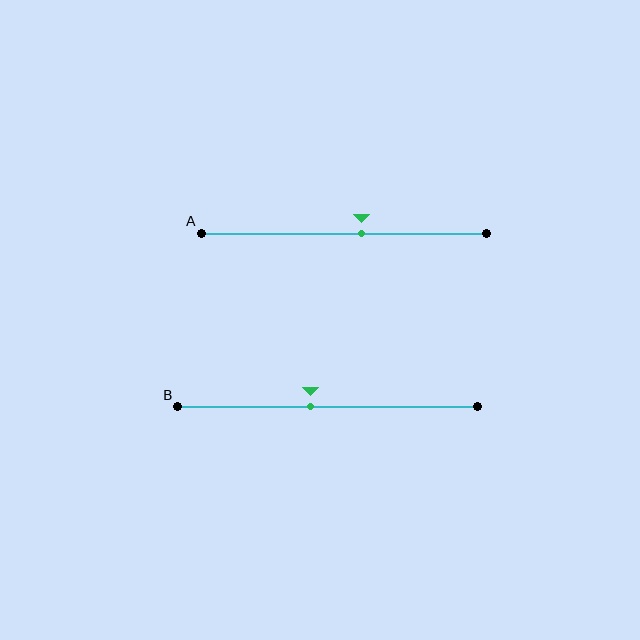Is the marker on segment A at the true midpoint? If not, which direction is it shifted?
No, the marker on segment A is shifted to the right by about 6% of the segment length.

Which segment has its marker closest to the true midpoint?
Segment B has its marker closest to the true midpoint.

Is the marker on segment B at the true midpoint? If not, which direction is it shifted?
No, the marker on segment B is shifted to the left by about 6% of the segment length.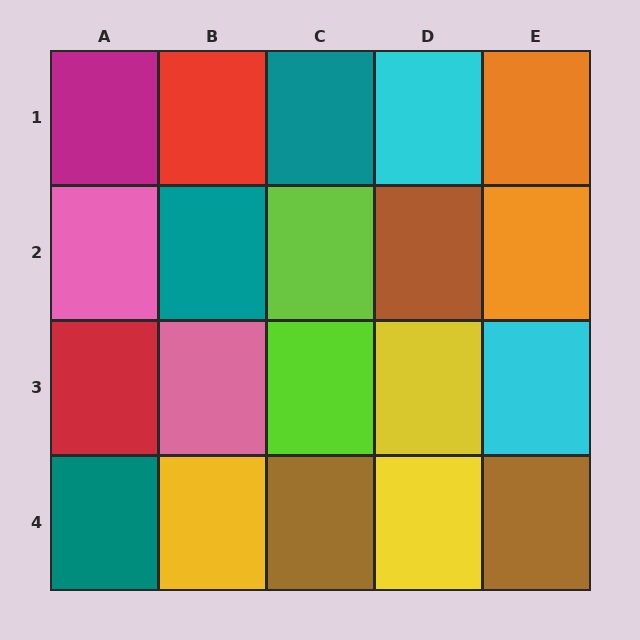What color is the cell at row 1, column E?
Orange.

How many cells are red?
2 cells are red.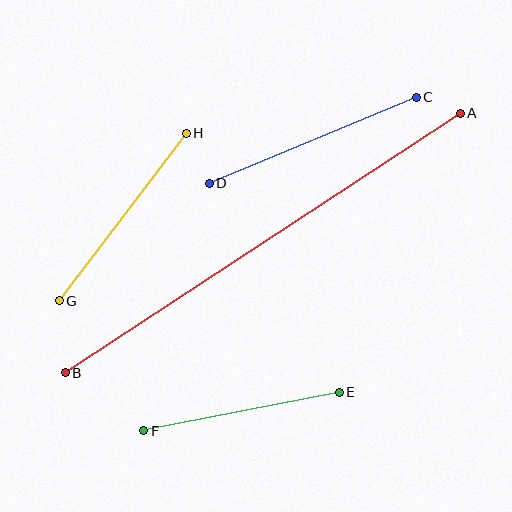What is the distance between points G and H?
The distance is approximately 210 pixels.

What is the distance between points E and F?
The distance is approximately 199 pixels.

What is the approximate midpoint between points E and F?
The midpoint is at approximately (241, 412) pixels.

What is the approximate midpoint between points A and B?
The midpoint is at approximately (263, 243) pixels.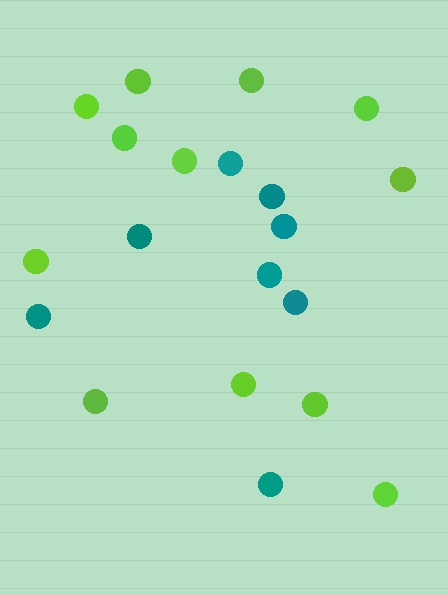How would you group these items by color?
There are 2 groups: one group of lime circles (12) and one group of teal circles (8).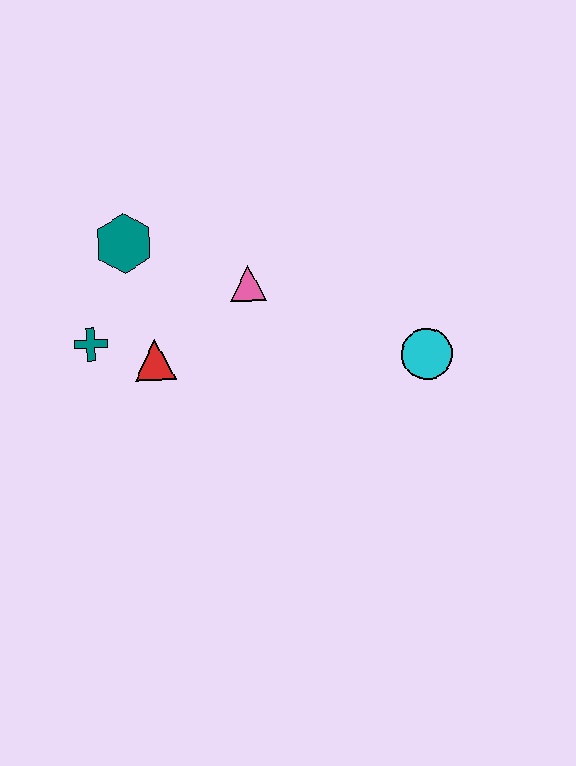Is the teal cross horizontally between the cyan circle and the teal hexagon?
No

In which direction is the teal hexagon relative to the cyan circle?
The teal hexagon is to the left of the cyan circle.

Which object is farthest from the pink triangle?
The cyan circle is farthest from the pink triangle.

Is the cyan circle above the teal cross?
No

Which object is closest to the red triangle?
The teal cross is closest to the red triangle.